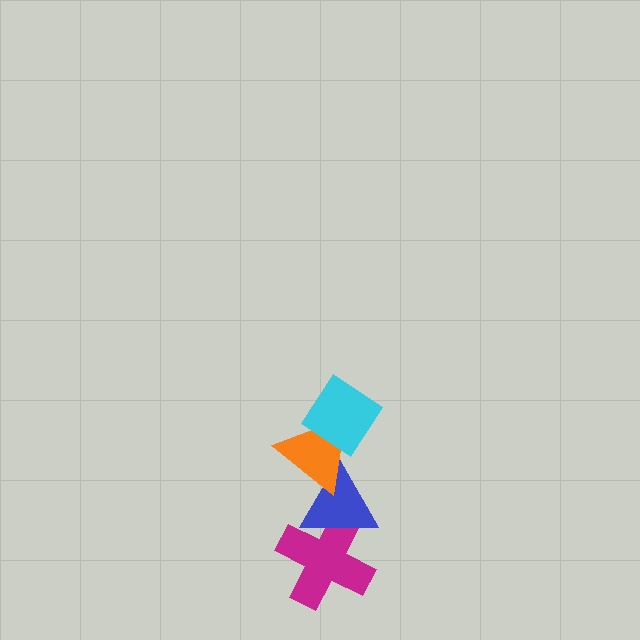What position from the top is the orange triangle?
The orange triangle is 2nd from the top.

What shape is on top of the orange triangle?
The cyan diamond is on top of the orange triangle.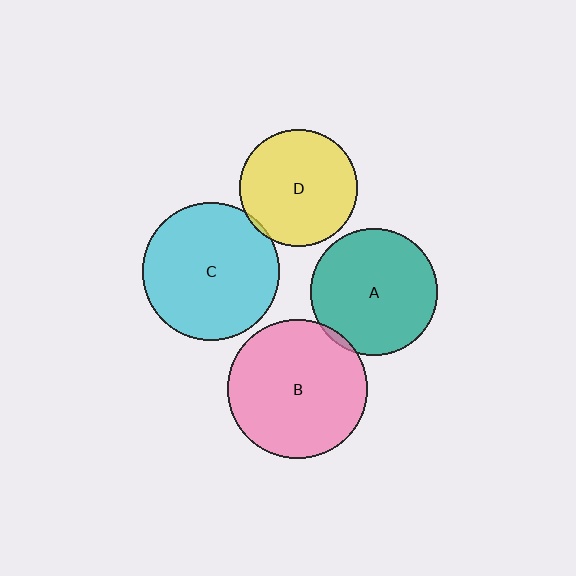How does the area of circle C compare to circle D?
Approximately 1.4 times.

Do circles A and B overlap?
Yes.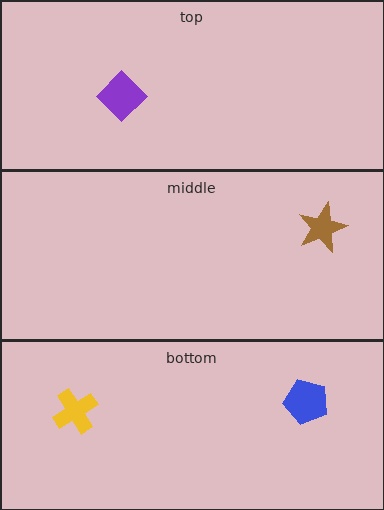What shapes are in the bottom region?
The blue pentagon, the yellow cross.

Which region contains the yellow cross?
The bottom region.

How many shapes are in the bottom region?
2.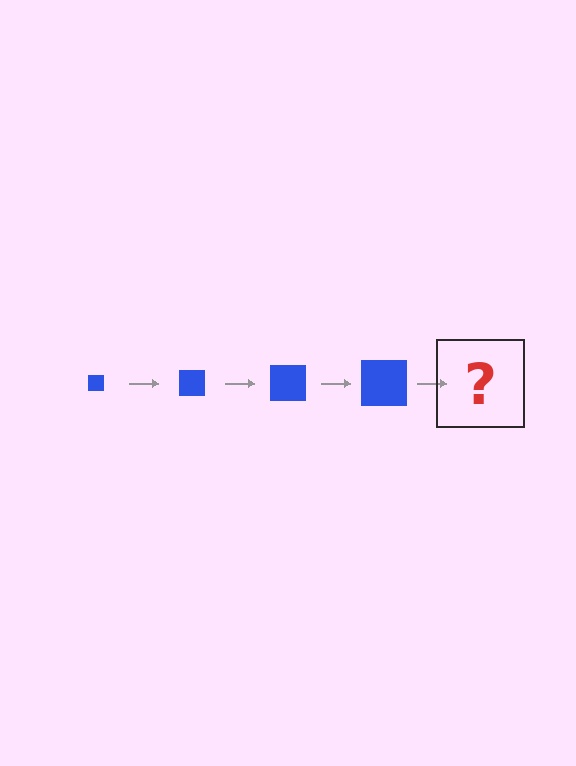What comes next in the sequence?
The next element should be a blue square, larger than the previous one.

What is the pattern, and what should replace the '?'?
The pattern is that the square gets progressively larger each step. The '?' should be a blue square, larger than the previous one.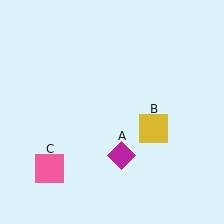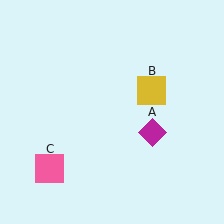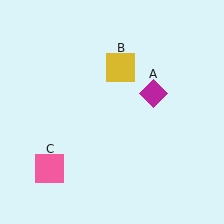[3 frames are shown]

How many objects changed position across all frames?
2 objects changed position: magenta diamond (object A), yellow square (object B).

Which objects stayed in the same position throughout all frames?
Pink square (object C) remained stationary.